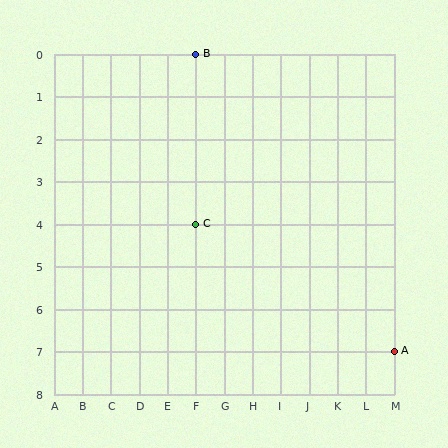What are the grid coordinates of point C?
Point C is at grid coordinates (F, 4).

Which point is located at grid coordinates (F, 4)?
Point C is at (F, 4).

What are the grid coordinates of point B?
Point B is at grid coordinates (F, 0).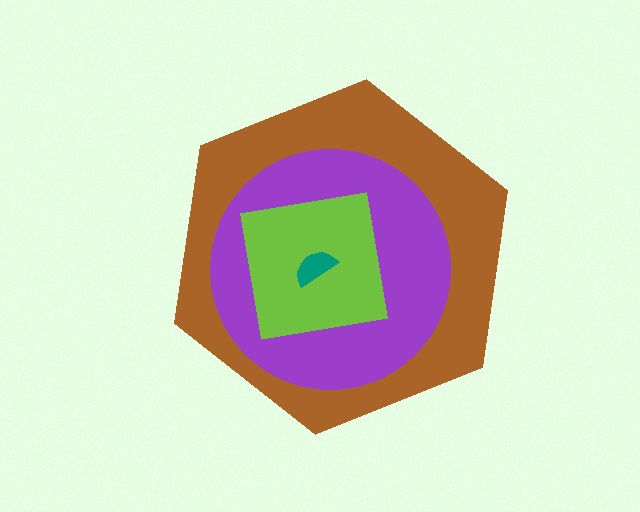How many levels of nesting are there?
4.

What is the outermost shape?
The brown hexagon.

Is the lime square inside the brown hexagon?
Yes.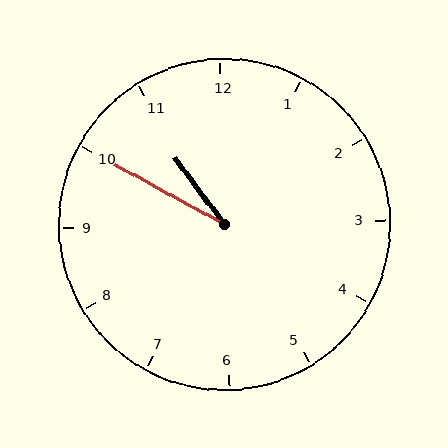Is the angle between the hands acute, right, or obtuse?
It is acute.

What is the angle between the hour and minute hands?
Approximately 25 degrees.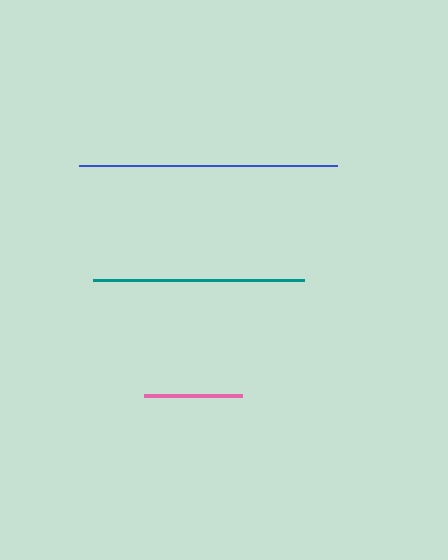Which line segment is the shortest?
The pink line is the shortest at approximately 98 pixels.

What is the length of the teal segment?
The teal segment is approximately 211 pixels long.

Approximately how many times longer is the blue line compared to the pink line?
The blue line is approximately 2.6 times the length of the pink line.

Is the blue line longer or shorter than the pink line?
The blue line is longer than the pink line.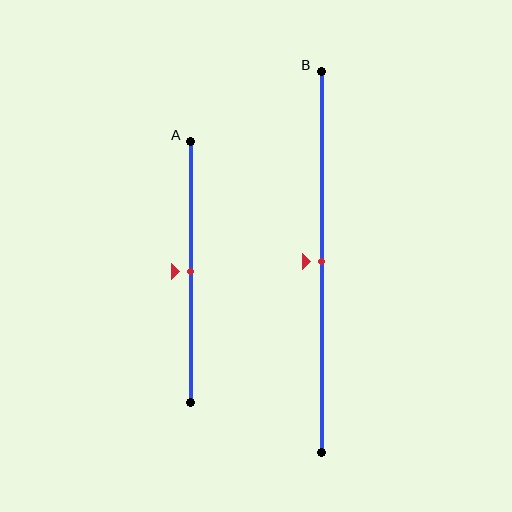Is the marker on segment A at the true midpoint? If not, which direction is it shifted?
Yes, the marker on segment A is at the true midpoint.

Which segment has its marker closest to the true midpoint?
Segment A has its marker closest to the true midpoint.